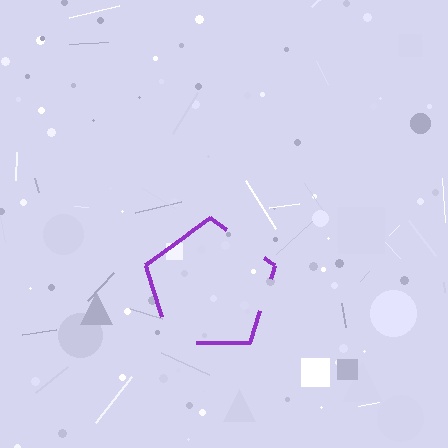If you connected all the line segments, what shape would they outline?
They would outline a pentagon.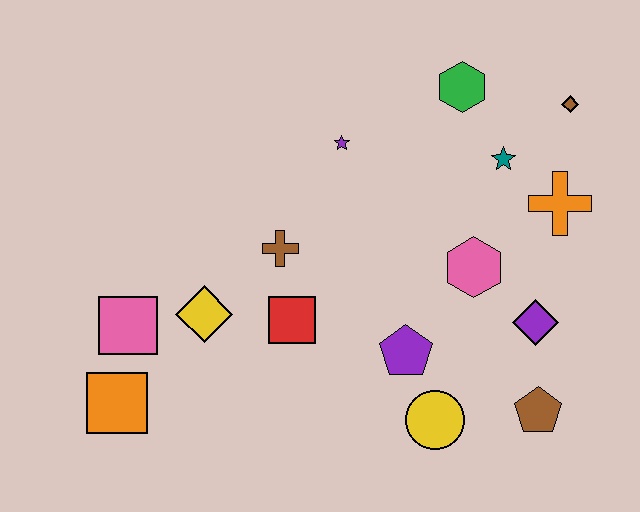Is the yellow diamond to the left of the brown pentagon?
Yes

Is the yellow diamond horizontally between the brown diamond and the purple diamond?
No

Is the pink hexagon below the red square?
No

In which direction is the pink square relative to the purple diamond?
The pink square is to the left of the purple diamond.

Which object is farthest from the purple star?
The orange square is farthest from the purple star.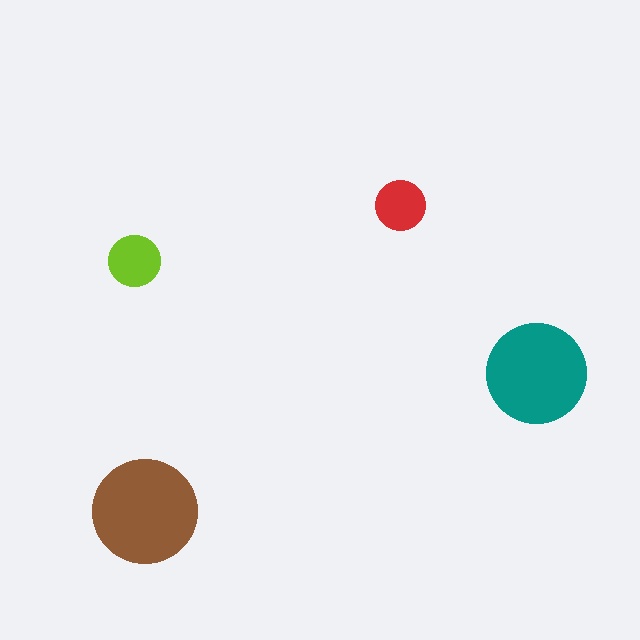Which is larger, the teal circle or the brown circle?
The brown one.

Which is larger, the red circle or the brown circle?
The brown one.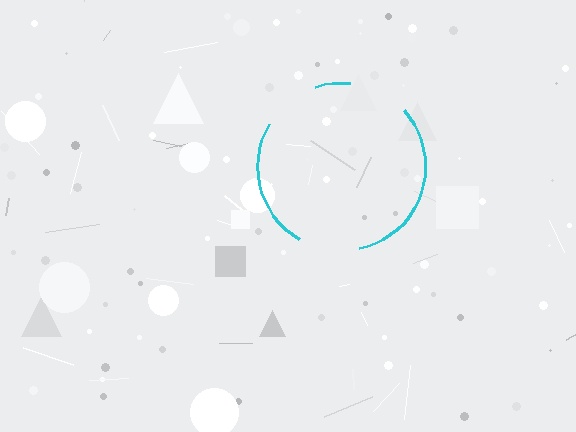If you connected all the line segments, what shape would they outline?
They would outline a circle.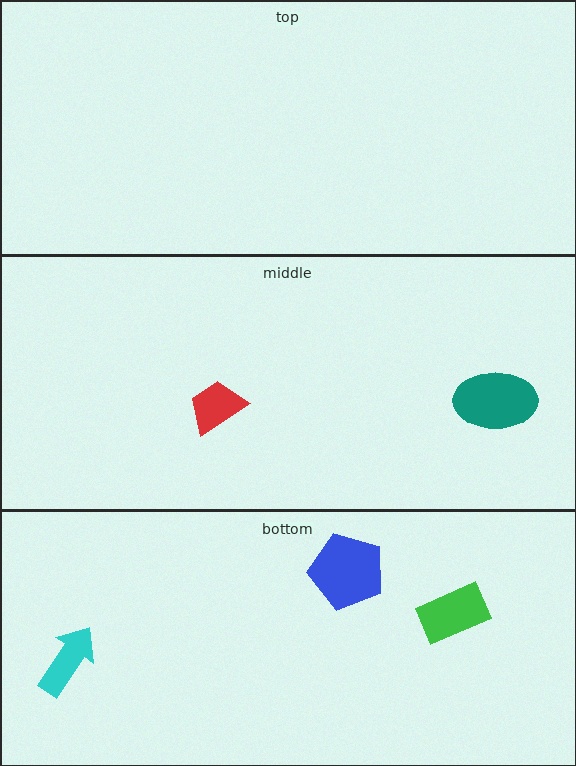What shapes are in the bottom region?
The cyan arrow, the green rectangle, the blue pentagon.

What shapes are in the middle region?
The teal ellipse, the red trapezoid.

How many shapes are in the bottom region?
3.